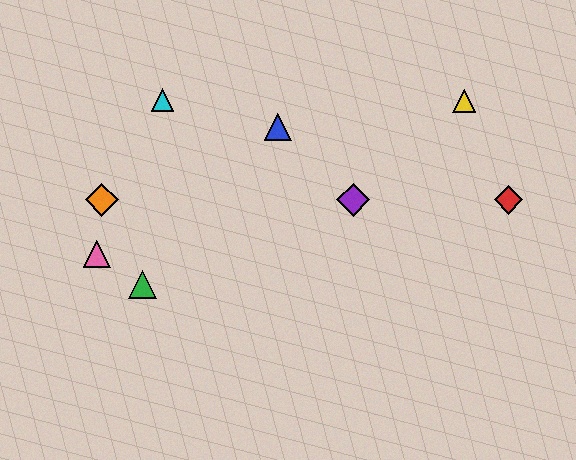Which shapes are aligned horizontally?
The red diamond, the purple diamond, the orange diamond are aligned horizontally.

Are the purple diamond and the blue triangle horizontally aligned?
No, the purple diamond is at y≈200 and the blue triangle is at y≈127.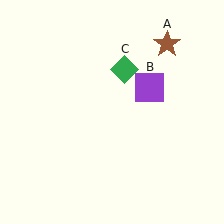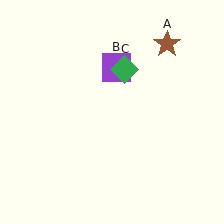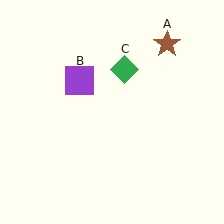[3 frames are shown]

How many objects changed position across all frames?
1 object changed position: purple square (object B).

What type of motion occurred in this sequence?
The purple square (object B) rotated counterclockwise around the center of the scene.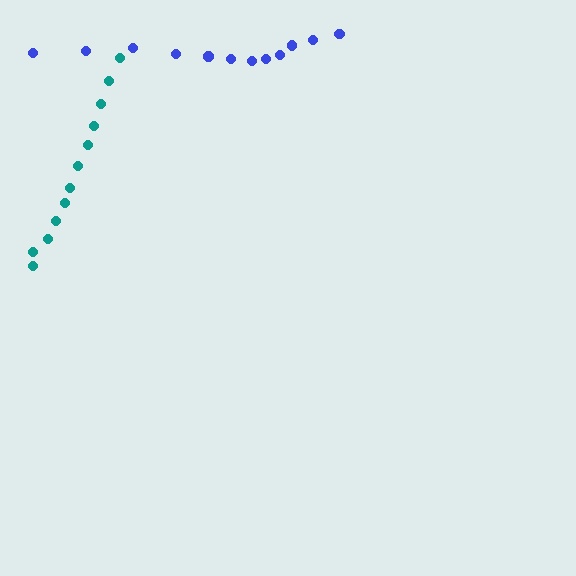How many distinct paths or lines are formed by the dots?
There are 2 distinct paths.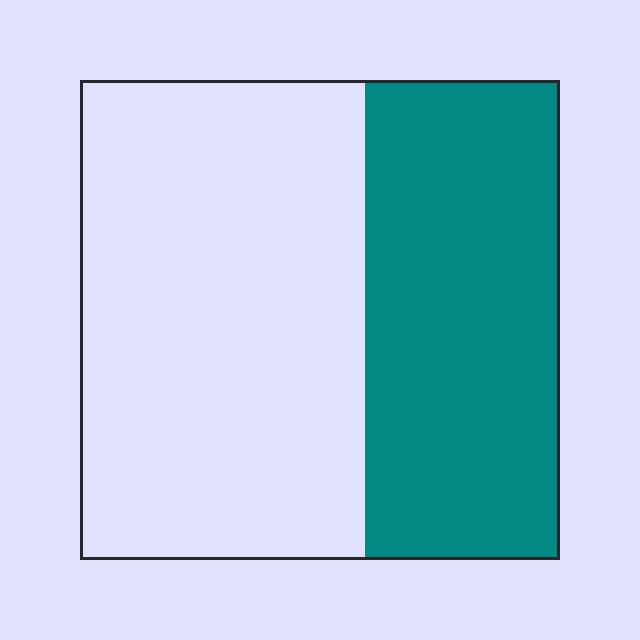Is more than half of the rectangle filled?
No.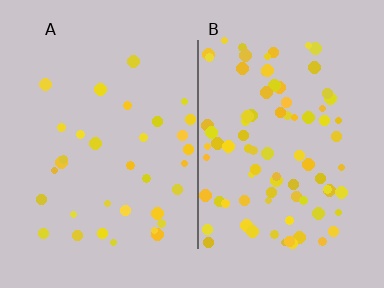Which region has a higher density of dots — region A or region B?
B (the right).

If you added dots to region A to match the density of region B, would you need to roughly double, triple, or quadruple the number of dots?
Approximately triple.